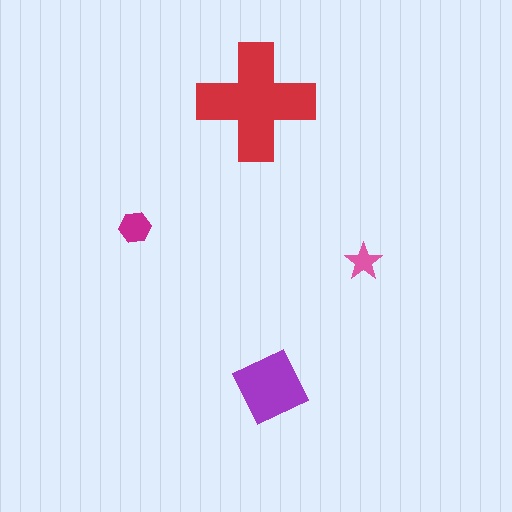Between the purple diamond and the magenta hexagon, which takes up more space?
The purple diamond.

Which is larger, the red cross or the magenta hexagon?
The red cross.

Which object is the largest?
The red cross.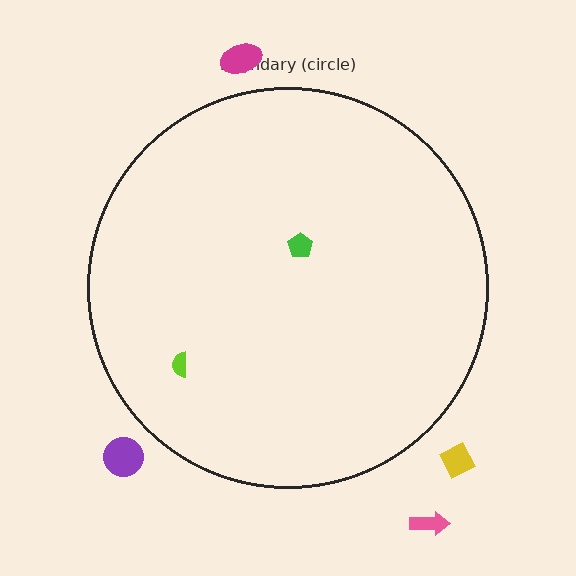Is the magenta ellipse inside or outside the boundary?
Outside.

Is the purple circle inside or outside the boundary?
Outside.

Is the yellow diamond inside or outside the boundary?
Outside.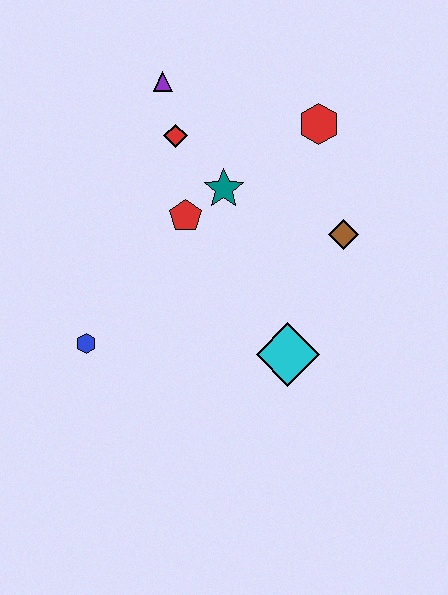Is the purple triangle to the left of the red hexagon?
Yes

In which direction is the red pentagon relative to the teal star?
The red pentagon is to the left of the teal star.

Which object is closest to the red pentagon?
The teal star is closest to the red pentagon.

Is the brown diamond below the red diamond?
Yes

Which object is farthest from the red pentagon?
The cyan diamond is farthest from the red pentagon.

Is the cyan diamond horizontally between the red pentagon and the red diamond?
No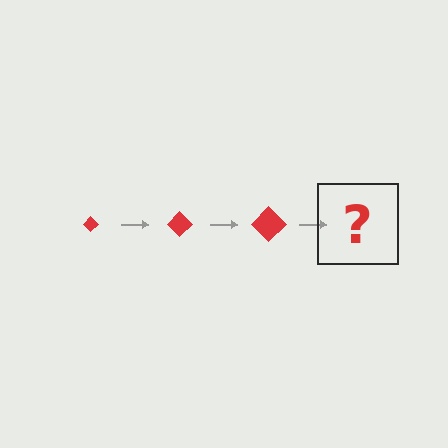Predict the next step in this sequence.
The next step is a red diamond, larger than the previous one.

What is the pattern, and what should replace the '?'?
The pattern is that the diamond gets progressively larger each step. The '?' should be a red diamond, larger than the previous one.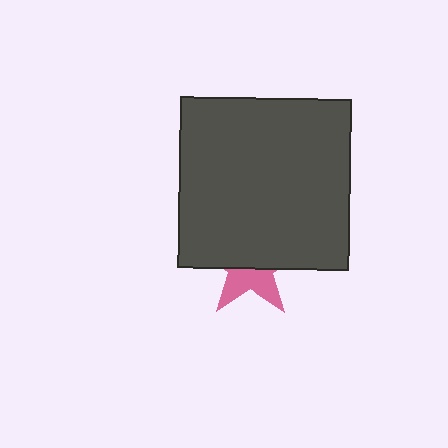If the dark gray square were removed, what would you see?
You would see the complete pink star.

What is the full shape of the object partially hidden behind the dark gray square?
The partially hidden object is a pink star.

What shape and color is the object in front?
The object in front is a dark gray square.